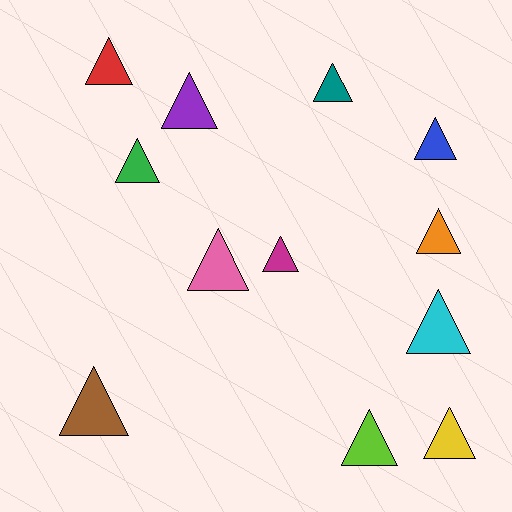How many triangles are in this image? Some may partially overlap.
There are 12 triangles.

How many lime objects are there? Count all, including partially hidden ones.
There is 1 lime object.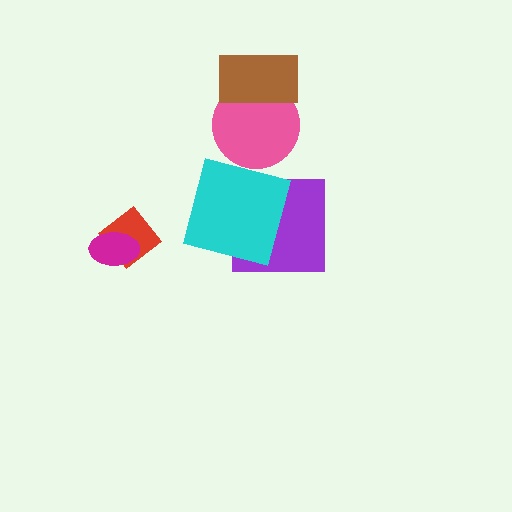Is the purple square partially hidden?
Yes, it is partially covered by another shape.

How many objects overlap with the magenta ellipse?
1 object overlaps with the magenta ellipse.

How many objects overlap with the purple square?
1 object overlaps with the purple square.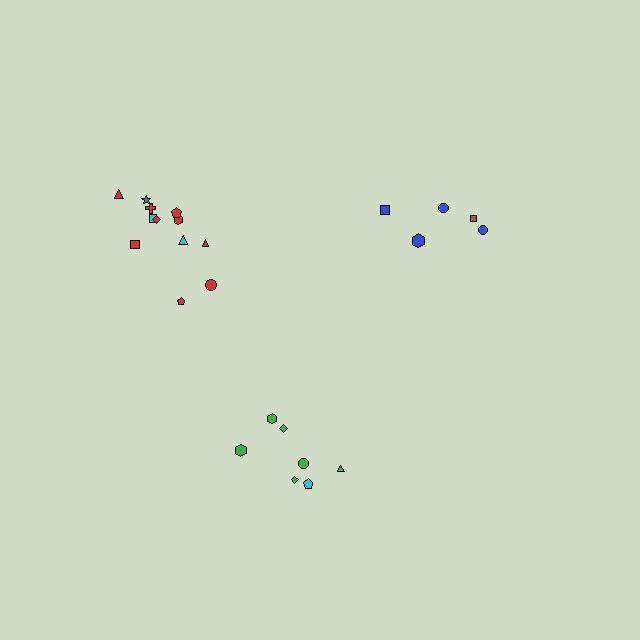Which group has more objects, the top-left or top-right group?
The top-left group.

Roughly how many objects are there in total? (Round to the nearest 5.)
Roughly 25 objects in total.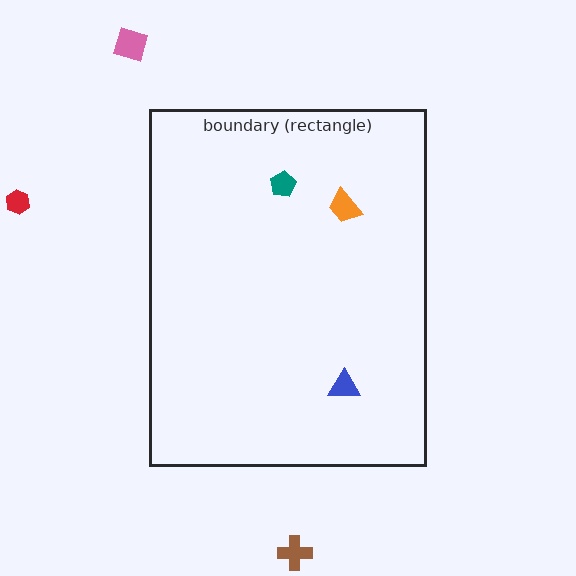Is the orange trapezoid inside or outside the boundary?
Inside.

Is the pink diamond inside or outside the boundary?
Outside.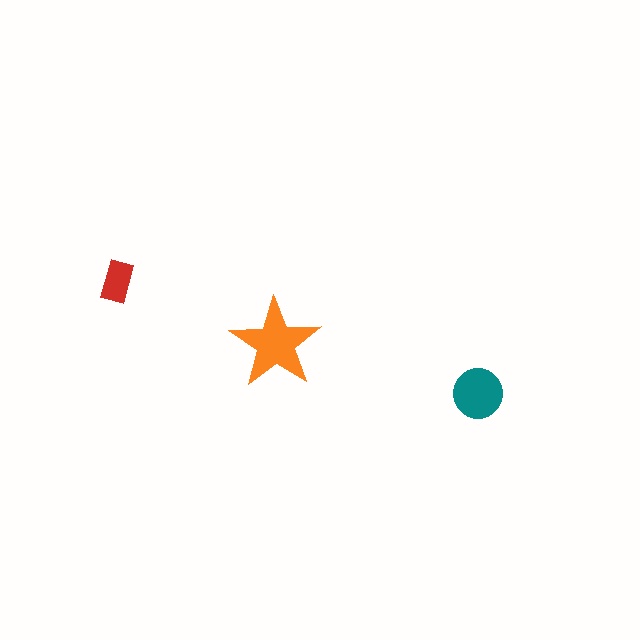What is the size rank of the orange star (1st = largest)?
1st.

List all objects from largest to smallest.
The orange star, the teal circle, the red rectangle.